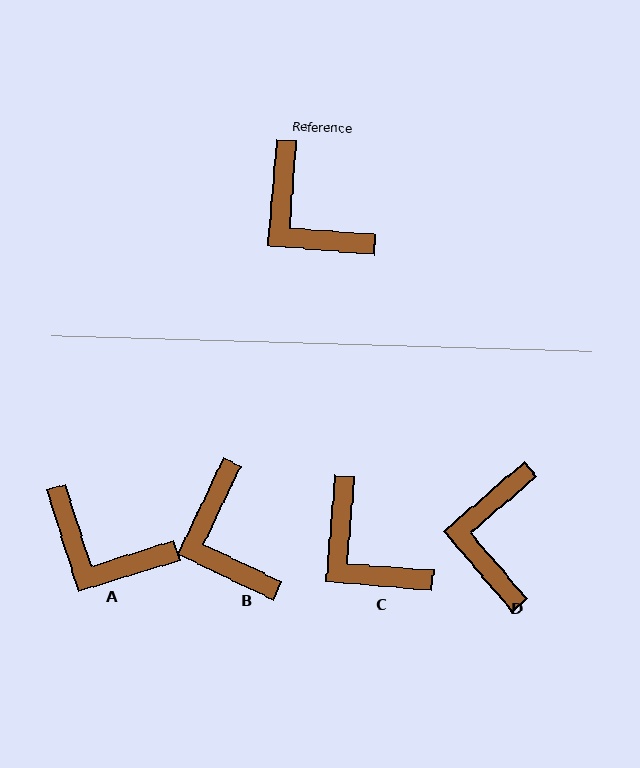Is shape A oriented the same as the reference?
No, it is off by about 22 degrees.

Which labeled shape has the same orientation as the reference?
C.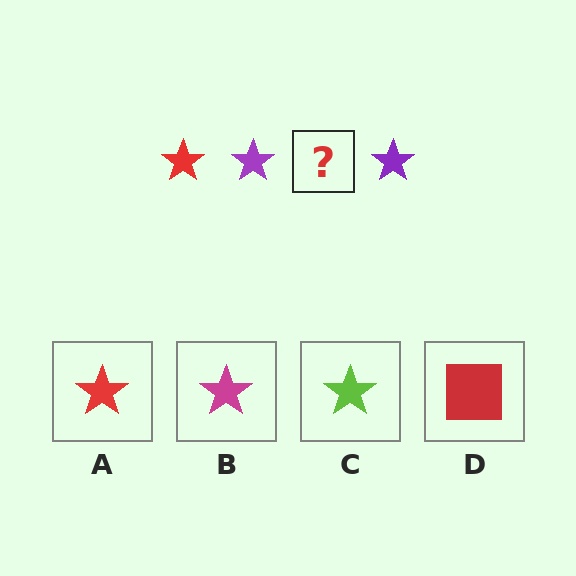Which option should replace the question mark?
Option A.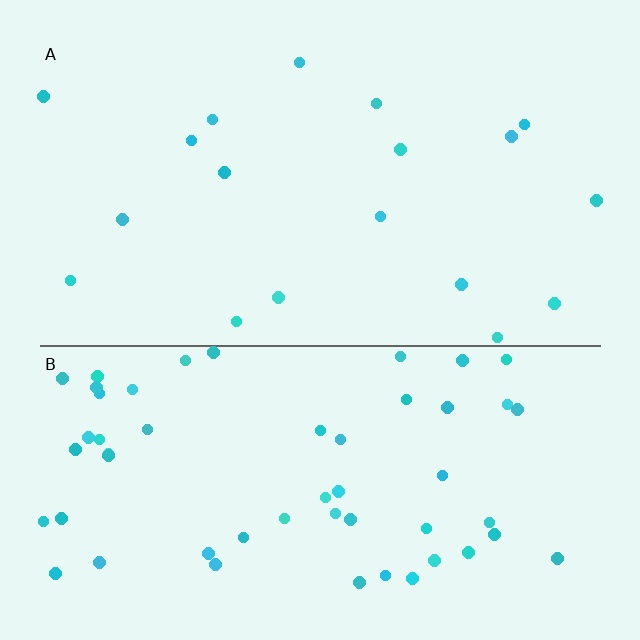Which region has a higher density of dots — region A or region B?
B (the bottom).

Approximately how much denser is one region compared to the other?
Approximately 2.9× — region B over region A.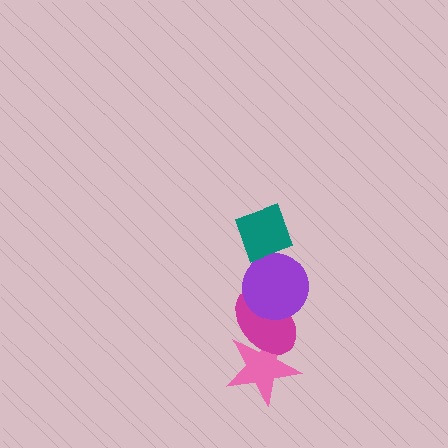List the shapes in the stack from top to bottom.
From top to bottom: the teal diamond, the purple circle, the magenta ellipse, the pink star.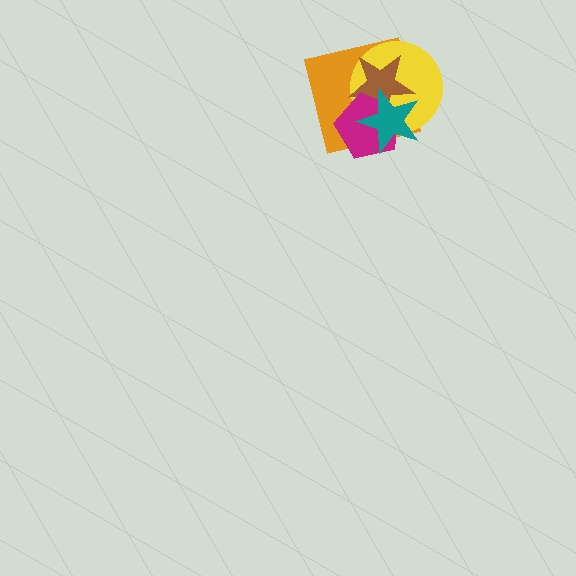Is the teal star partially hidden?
No, no other shape covers it.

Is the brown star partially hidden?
Yes, it is partially covered by another shape.